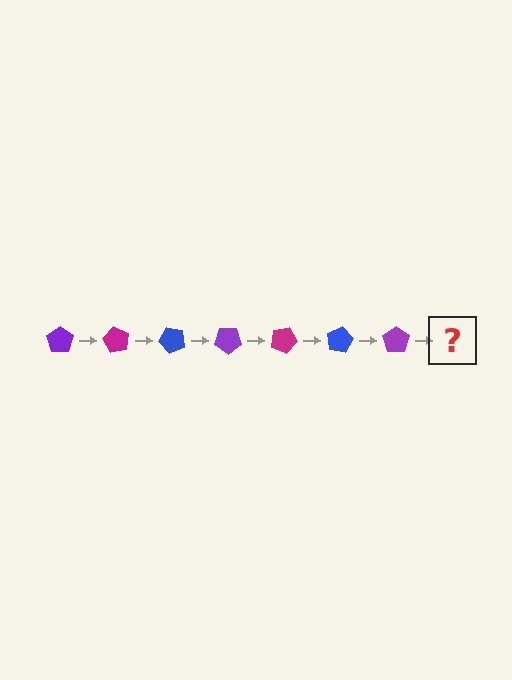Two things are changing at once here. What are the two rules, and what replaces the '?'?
The two rules are that it rotates 60 degrees each step and the color cycles through purple, magenta, and blue. The '?' should be a magenta pentagon, rotated 420 degrees from the start.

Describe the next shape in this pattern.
It should be a magenta pentagon, rotated 420 degrees from the start.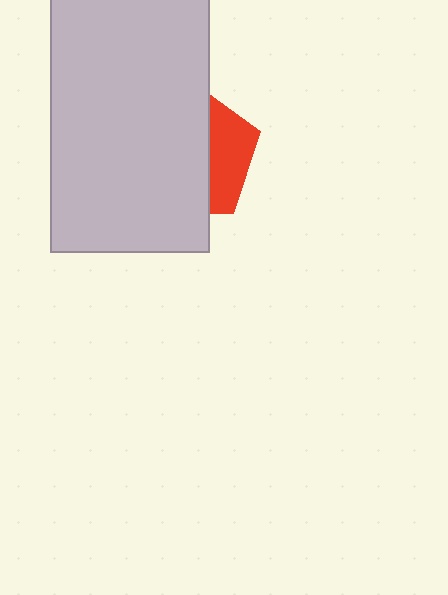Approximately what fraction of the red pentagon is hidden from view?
Roughly 69% of the red pentagon is hidden behind the light gray rectangle.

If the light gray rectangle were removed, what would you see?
You would see the complete red pentagon.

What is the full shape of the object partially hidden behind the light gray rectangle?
The partially hidden object is a red pentagon.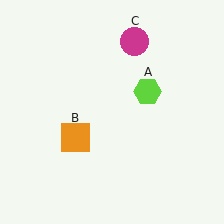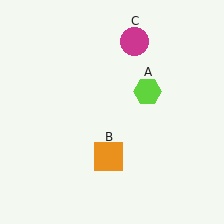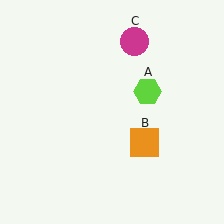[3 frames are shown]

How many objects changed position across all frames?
1 object changed position: orange square (object B).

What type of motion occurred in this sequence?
The orange square (object B) rotated counterclockwise around the center of the scene.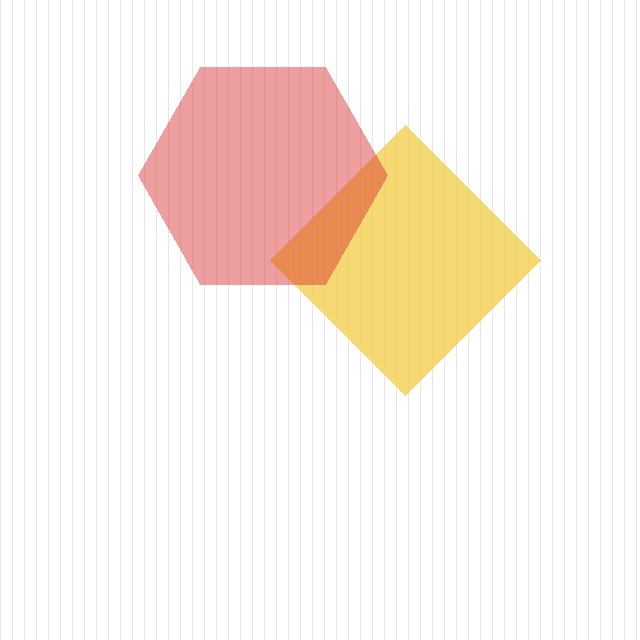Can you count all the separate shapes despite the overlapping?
Yes, there are 2 separate shapes.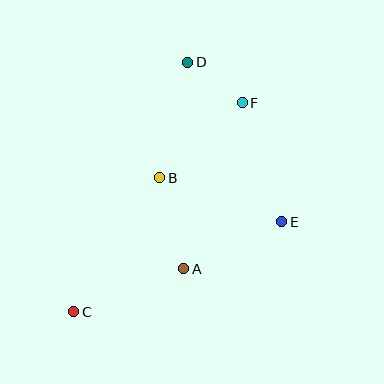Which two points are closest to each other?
Points D and F are closest to each other.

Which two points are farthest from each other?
Points C and D are farthest from each other.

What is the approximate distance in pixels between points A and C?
The distance between A and C is approximately 118 pixels.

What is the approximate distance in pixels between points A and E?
The distance between A and E is approximately 108 pixels.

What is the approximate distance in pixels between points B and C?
The distance between B and C is approximately 159 pixels.